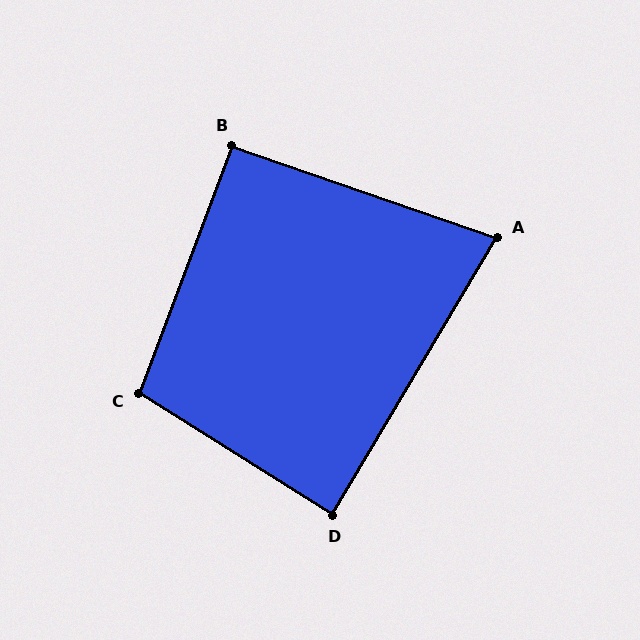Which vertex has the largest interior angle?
C, at approximately 101 degrees.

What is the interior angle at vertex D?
Approximately 89 degrees (approximately right).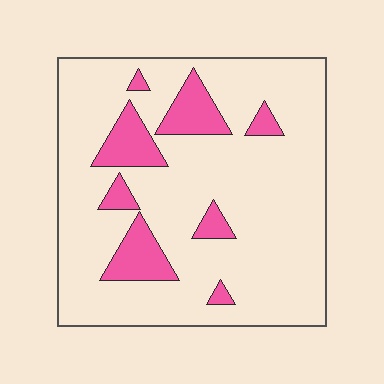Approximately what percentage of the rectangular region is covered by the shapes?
Approximately 15%.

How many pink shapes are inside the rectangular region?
8.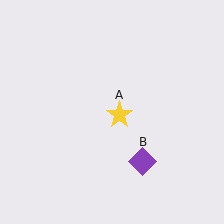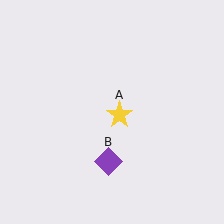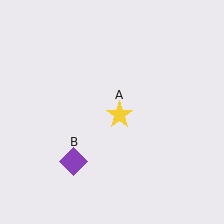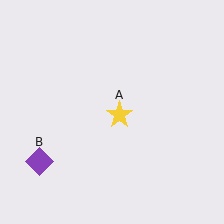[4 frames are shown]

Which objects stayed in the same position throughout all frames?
Yellow star (object A) remained stationary.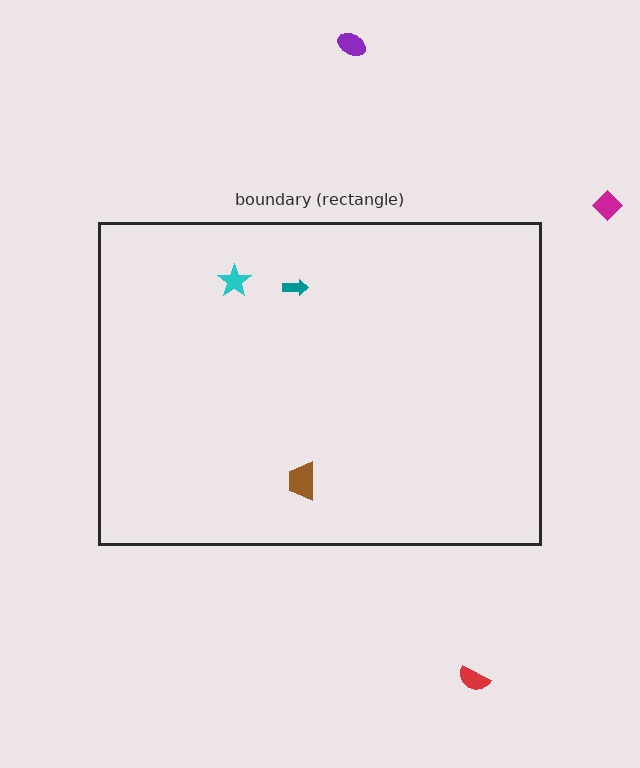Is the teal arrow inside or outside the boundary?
Inside.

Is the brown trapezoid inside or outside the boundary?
Inside.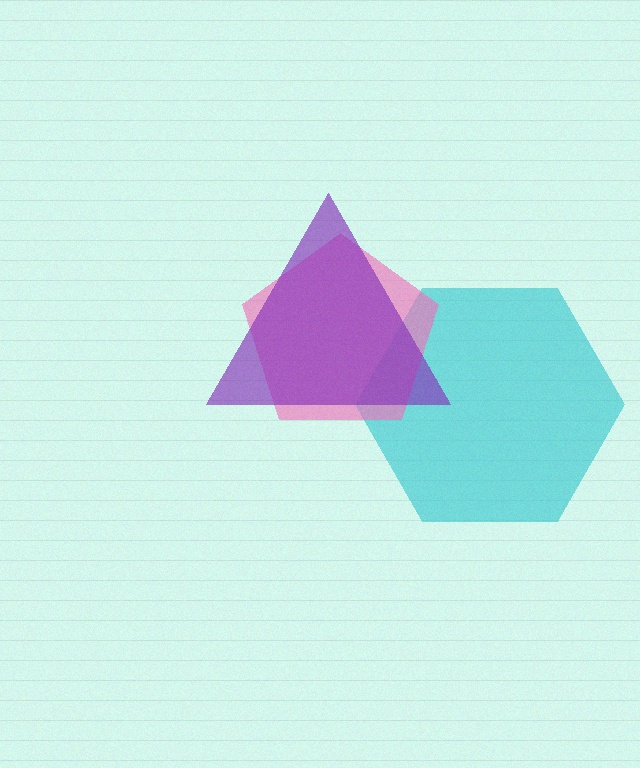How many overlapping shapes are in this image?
There are 3 overlapping shapes in the image.